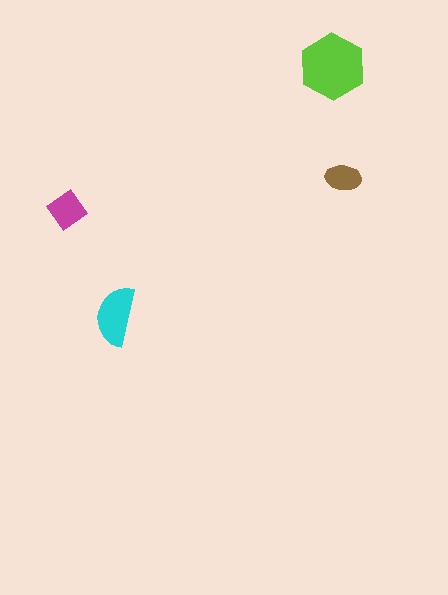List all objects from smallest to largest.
The brown ellipse, the magenta diamond, the cyan semicircle, the lime hexagon.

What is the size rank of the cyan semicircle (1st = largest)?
2nd.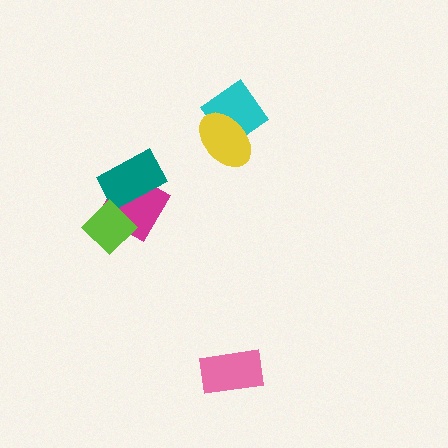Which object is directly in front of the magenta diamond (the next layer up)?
The teal rectangle is directly in front of the magenta diamond.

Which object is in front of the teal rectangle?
The lime diamond is in front of the teal rectangle.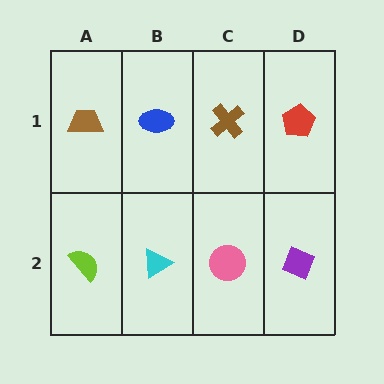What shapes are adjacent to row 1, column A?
A lime semicircle (row 2, column A), a blue ellipse (row 1, column B).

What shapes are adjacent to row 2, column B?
A blue ellipse (row 1, column B), a lime semicircle (row 2, column A), a pink circle (row 2, column C).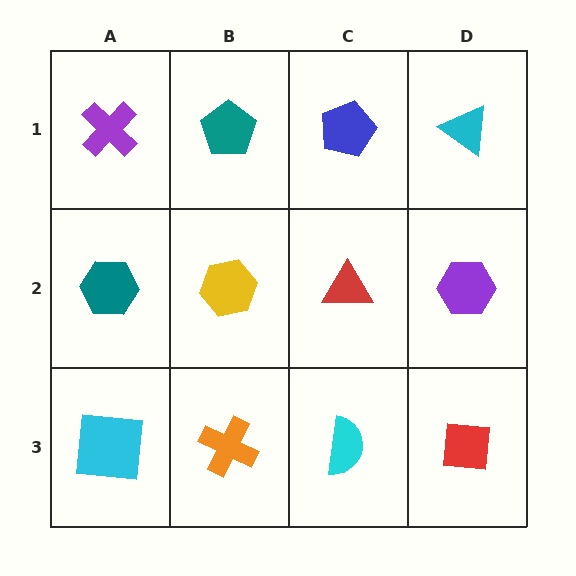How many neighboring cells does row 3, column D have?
2.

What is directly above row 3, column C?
A red triangle.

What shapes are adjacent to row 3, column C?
A red triangle (row 2, column C), an orange cross (row 3, column B), a red square (row 3, column D).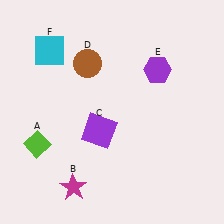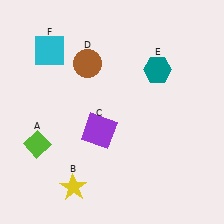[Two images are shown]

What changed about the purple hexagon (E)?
In Image 1, E is purple. In Image 2, it changed to teal.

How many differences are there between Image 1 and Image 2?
There are 2 differences between the two images.